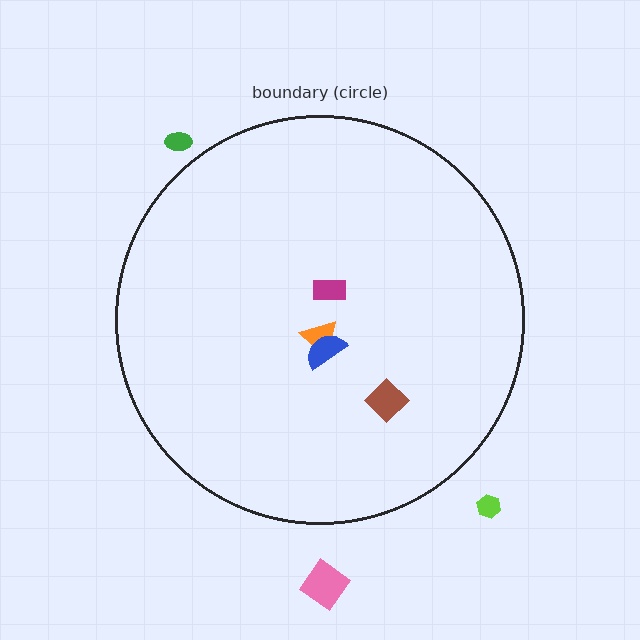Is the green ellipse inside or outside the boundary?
Outside.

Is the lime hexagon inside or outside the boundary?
Outside.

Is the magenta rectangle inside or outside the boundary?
Inside.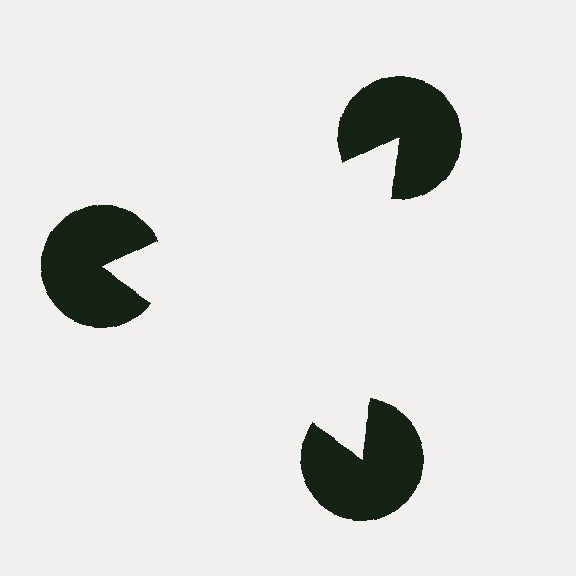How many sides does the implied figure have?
3 sides.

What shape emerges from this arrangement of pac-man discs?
An illusory triangle — its edges are inferred from the aligned wedge cuts in the pac-man discs, not physically drawn.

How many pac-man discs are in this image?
There are 3 — one at each vertex of the illusory triangle.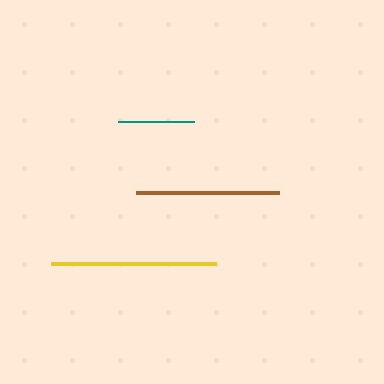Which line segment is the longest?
The yellow line is the longest at approximately 165 pixels.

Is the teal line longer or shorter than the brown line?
The brown line is longer than the teal line.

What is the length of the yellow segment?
The yellow segment is approximately 165 pixels long.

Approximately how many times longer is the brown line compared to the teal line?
The brown line is approximately 1.9 times the length of the teal line.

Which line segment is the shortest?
The teal line is the shortest at approximately 76 pixels.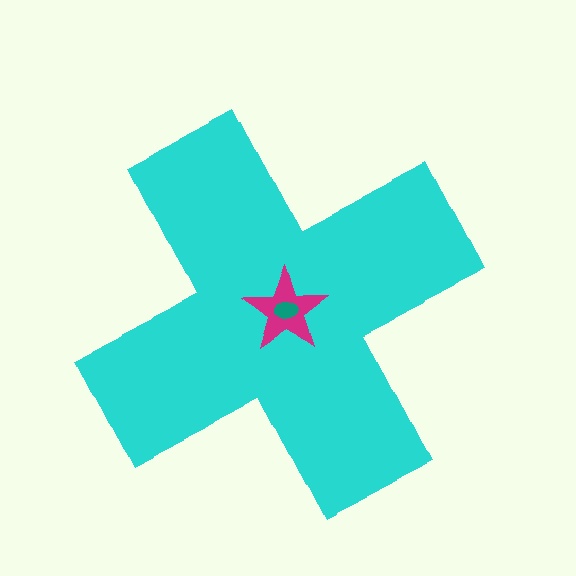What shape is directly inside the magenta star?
The teal ellipse.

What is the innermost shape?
The teal ellipse.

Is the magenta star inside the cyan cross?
Yes.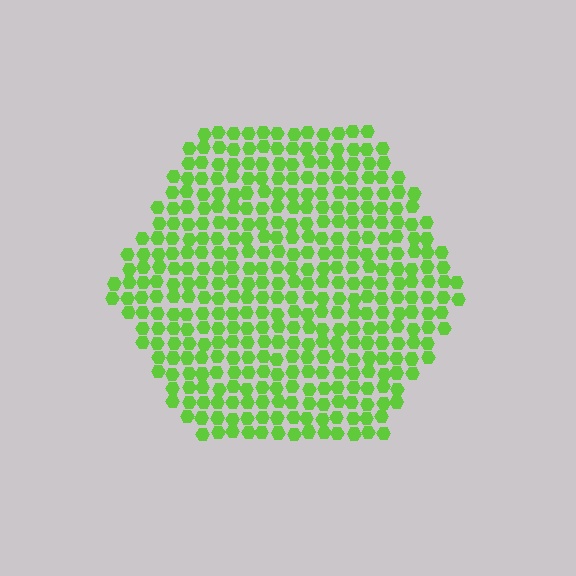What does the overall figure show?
The overall figure shows a hexagon.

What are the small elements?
The small elements are hexagons.